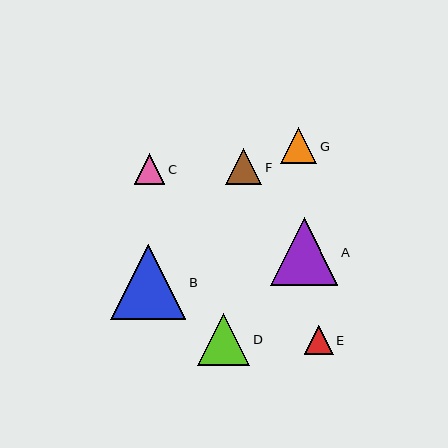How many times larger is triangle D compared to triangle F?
Triangle D is approximately 1.5 times the size of triangle F.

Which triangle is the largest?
Triangle B is the largest with a size of approximately 75 pixels.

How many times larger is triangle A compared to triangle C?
Triangle A is approximately 2.2 times the size of triangle C.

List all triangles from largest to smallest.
From largest to smallest: B, A, D, F, G, C, E.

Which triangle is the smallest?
Triangle E is the smallest with a size of approximately 29 pixels.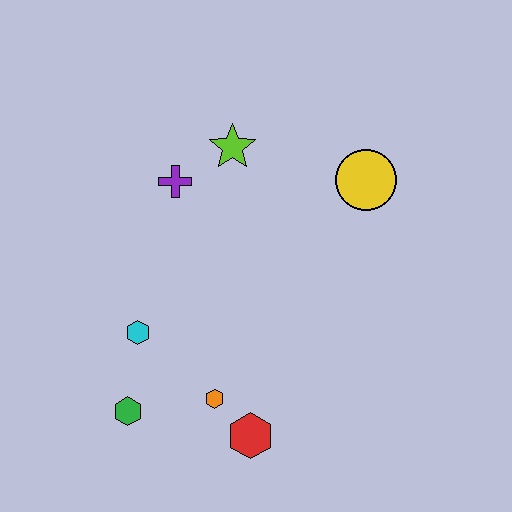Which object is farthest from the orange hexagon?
The yellow circle is farthest from the orange hexagon.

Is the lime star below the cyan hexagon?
No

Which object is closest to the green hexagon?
The cyan hexagon is closest to the green hexagon.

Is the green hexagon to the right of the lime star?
No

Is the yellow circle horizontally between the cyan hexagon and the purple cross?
No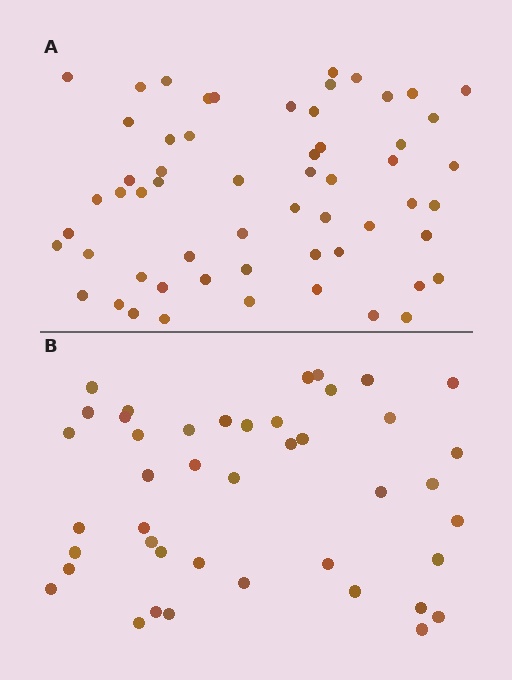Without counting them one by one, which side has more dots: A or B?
Region A (the top region) has more dots.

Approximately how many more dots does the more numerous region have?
Region A has approximately 15 more dots than region B.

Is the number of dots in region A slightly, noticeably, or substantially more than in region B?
Region A has noticeably more, but not dramatically so. The ratio is roughly 1.3 to 1.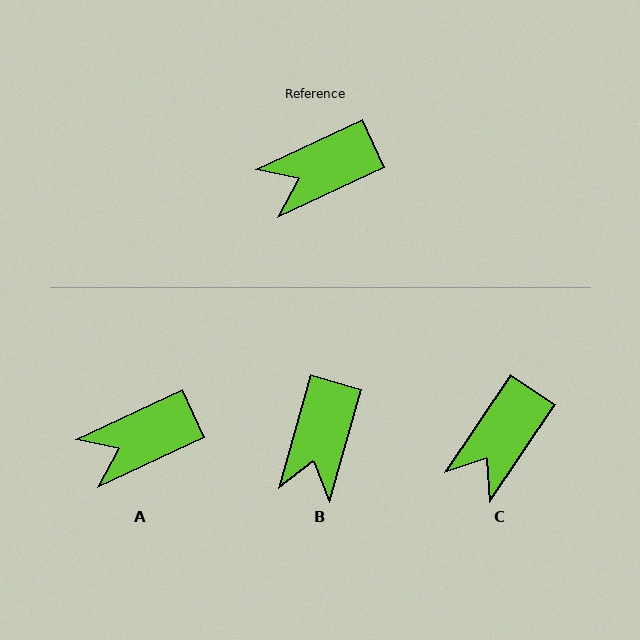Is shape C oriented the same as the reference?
No, it is off by about 31 degrees.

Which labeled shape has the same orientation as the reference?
A.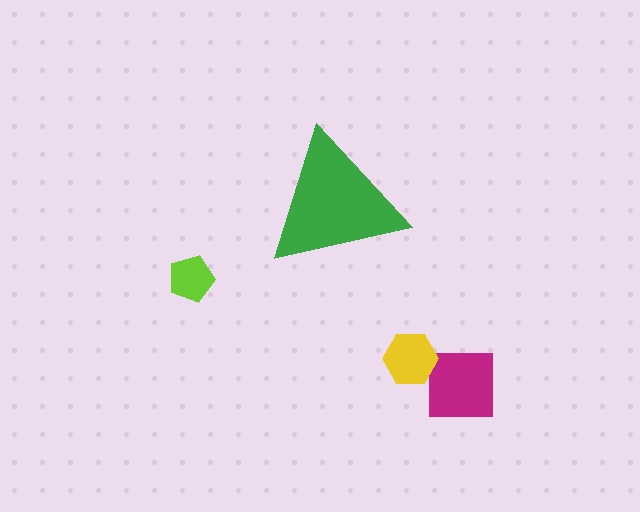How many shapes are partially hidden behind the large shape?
0 shapes are partially hidden.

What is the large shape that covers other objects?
A green triangle.